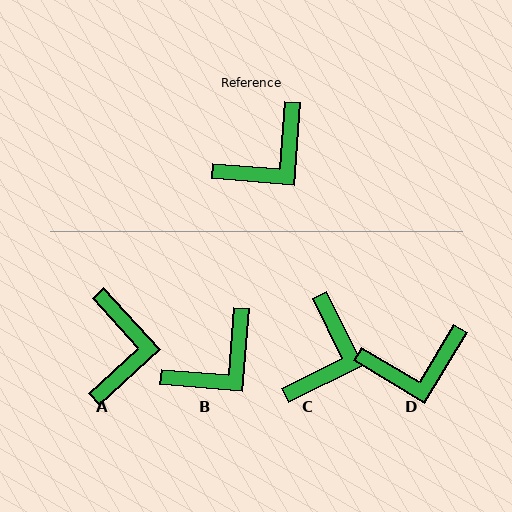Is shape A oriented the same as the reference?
No, it is off by about 47 degrees.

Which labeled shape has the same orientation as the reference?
B.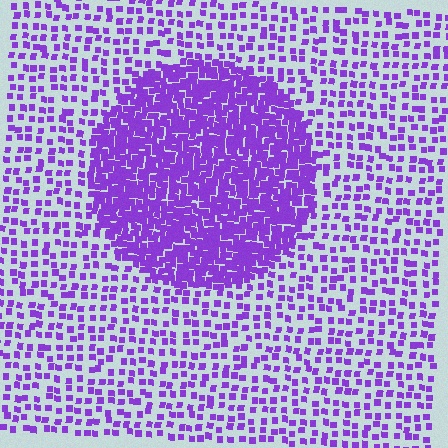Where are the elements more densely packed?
The elements are more densely packed inside the circle boundary.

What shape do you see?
I see a circle.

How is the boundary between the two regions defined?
The boundary is defined by a change in element density (approximately 2.8x ratio). All elements are the same color, size, and shape.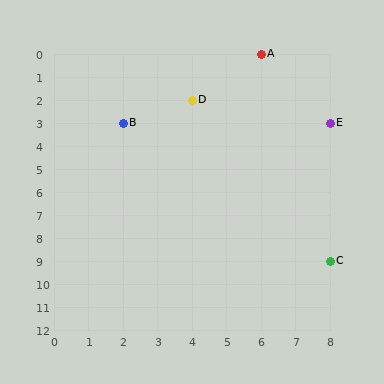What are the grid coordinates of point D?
Point D is at grid coordinates (4, 2).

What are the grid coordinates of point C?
Point C is at grid coordinates (8, 9).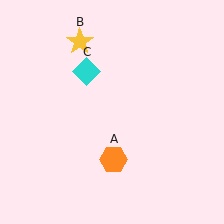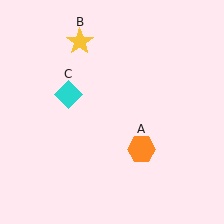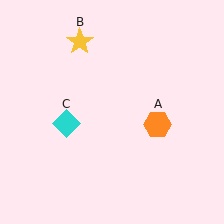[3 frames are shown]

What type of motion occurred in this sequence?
The orange hexagon (object A), cyan diamond (object C) rotated counterclockwise around the center of the scene.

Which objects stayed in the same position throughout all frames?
Yellow star (object B) remained stationary.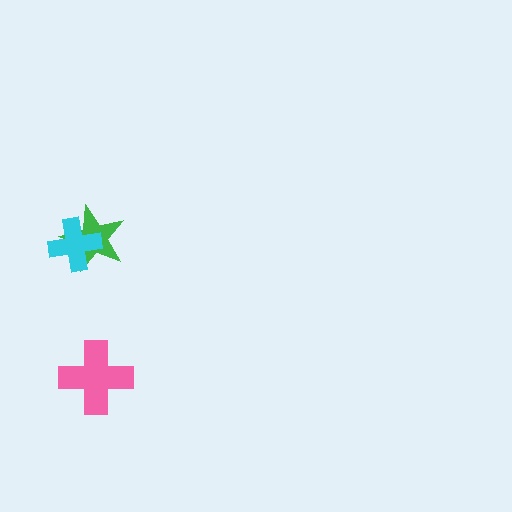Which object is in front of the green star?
The cyan cross is in front of the green star.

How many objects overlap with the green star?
1 object overlaps with the green star.